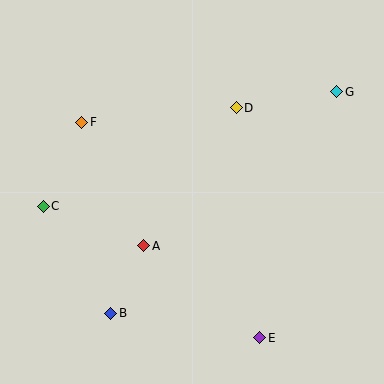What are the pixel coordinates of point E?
Point E is at (260, 338).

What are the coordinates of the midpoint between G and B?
The midpoint between G and B is at (224, 202).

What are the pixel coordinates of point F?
Point F is at (82, 122).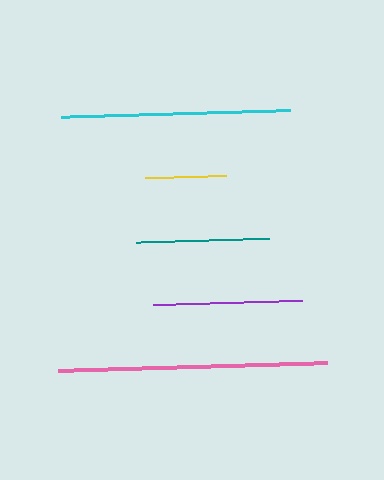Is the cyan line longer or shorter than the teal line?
The cyan line is longer than the teal line.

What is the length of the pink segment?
The pink segment is approximately 268 pixels long.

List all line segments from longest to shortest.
From longest to shortest: pink, cyan, purple, teal, yellow.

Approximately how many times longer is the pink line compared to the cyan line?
The pink line is approximately 1.2 times the length of the cyan line.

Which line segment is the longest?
The pink line is the longest at approximately 268 pixels.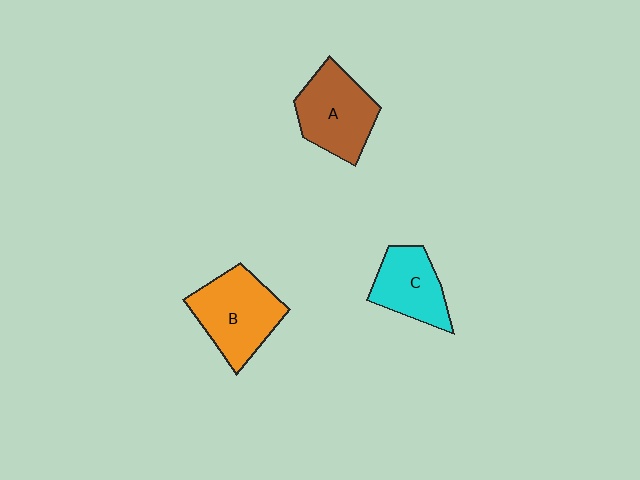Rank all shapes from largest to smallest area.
From largest to smallest: B (orange), A (brown), C (cyan).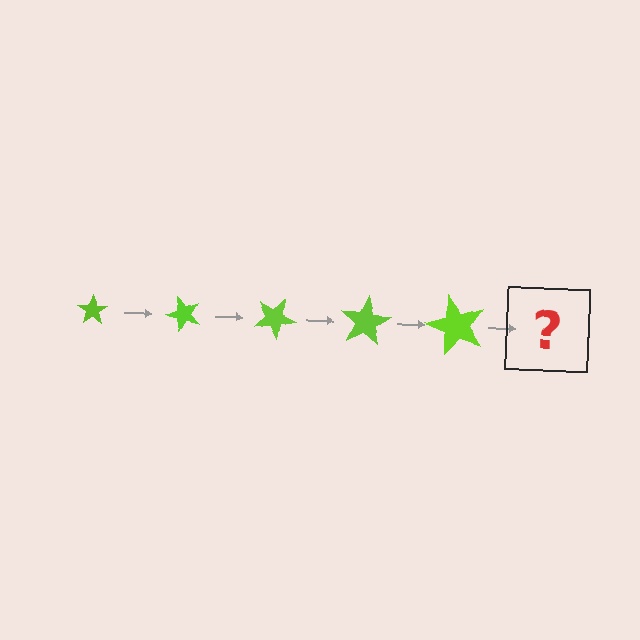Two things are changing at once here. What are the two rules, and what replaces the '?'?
The two rules are that the star grows larger each step and it rotates 50 degrees each step. The '?' should be a star, larger than the previous one and rotated 250 degrees from the start.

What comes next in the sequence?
The next element should be a star, larger than the previous one and rotated 250 degrees from the start.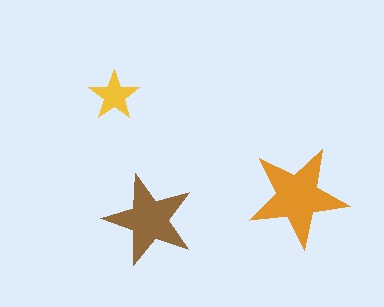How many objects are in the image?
There are 3 objects in the image.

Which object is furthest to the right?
The orange star is rightmost.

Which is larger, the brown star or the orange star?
The orange one.